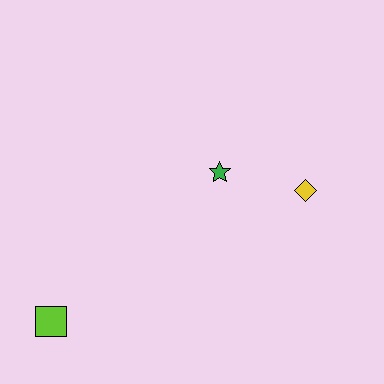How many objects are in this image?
There are 3 objects.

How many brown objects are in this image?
There are no brown objects.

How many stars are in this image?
There is 1 star.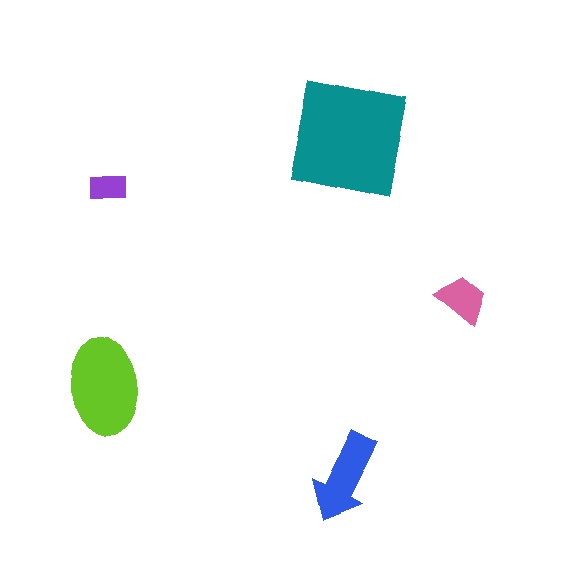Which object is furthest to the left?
The lime ellipse is leftmost.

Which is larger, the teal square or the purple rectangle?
The teal square.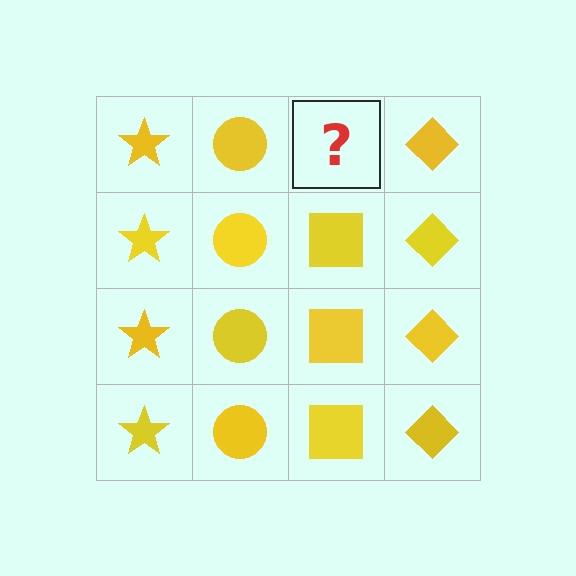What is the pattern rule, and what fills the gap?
The rule is that each column has a consistent shape. The gap should be filled with a yellow square.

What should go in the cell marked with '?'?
The missing cell should contain a yellow square.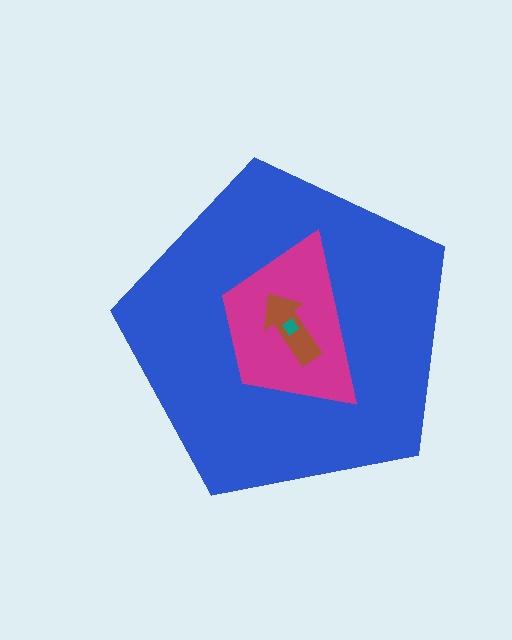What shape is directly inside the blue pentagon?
The magenta trapezoid.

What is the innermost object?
The teal diamond.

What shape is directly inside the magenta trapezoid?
The brown arrow.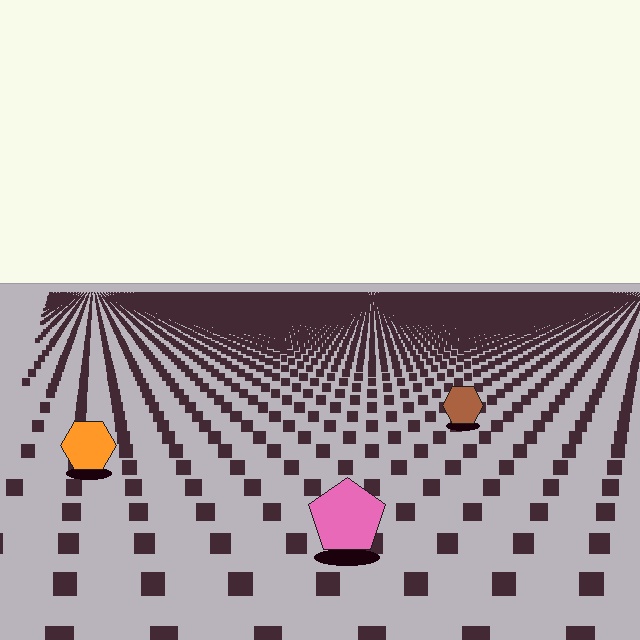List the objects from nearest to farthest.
From nearest to farthest: the pink pentagon, the orange hexagon, the brown hexagon.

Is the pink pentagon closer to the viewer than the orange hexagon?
Yes. The pink pentagon is closer — you can tell from the texture gradient: the ground texture is coarser near it.